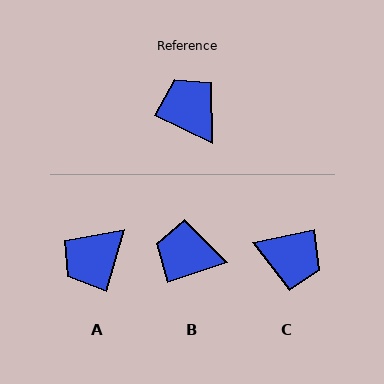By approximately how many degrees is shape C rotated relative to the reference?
Approximately 143 degrees clockwise.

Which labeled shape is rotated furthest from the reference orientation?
C, about 143 degrees away.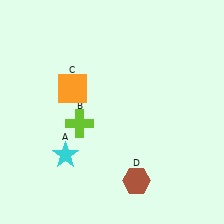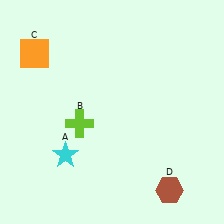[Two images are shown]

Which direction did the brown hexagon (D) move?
The brown hexagon (D) moved right.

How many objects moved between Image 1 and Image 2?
2 objects moved between the two images.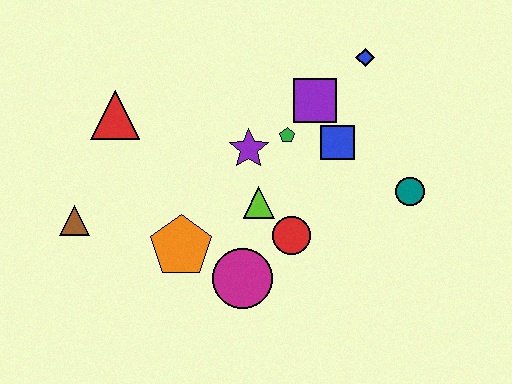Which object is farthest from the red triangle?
The teal circle is farthest from the red triangle.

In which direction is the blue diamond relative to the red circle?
The blue diamond is above the red circle.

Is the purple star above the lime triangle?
Yes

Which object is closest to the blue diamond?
The purple square is closest to the blue diamond.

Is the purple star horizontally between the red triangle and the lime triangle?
Yes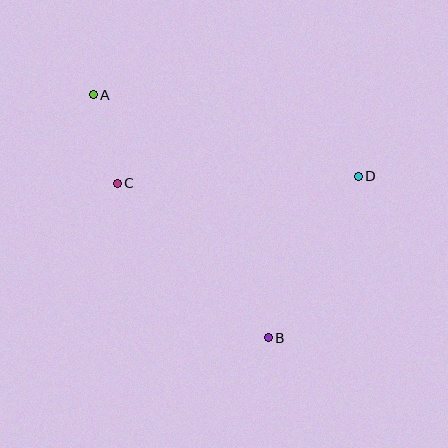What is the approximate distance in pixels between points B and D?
The distance between B and D is approximately 185 pixels.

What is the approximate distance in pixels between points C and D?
The distance between C and D is approximately 241 pixels.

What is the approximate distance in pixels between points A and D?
The distance between A and D is approximately 278 pixels.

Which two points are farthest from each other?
Points A and B are farthest from each other.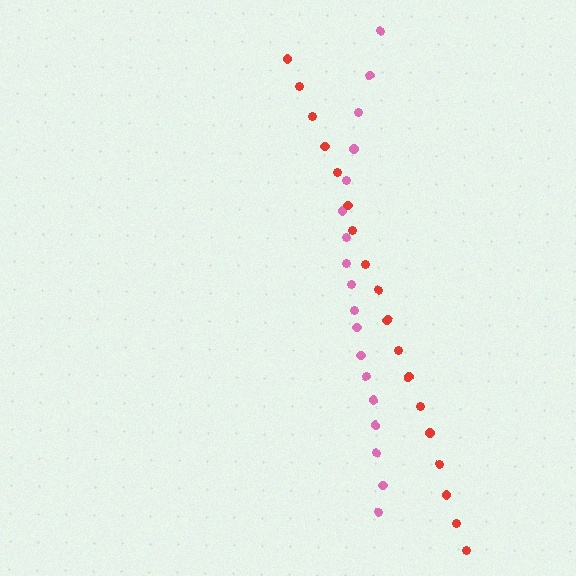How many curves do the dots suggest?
There are 2 distinct paths.